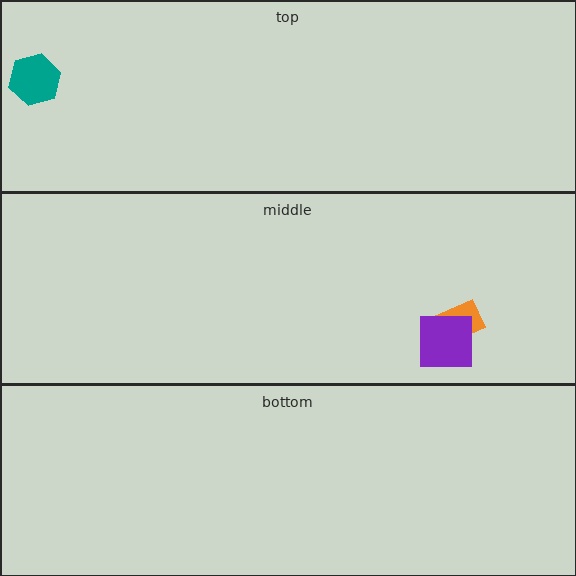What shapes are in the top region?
The teal hexagon.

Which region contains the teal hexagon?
The top region.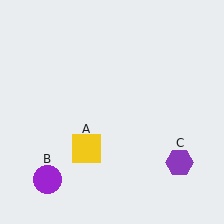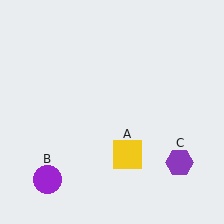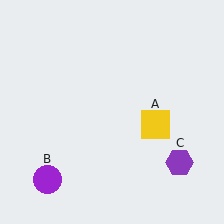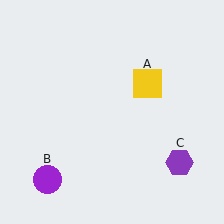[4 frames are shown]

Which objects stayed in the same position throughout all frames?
Purple circle (object B) and purple hexagon (object C) remained stationary.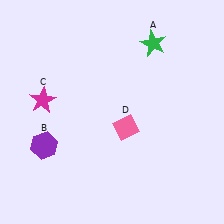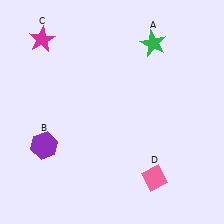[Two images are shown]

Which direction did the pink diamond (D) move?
The pink diamond (D) moved down.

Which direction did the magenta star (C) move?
The magenta star (C) moved up.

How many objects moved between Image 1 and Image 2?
2 objects moved between the two images.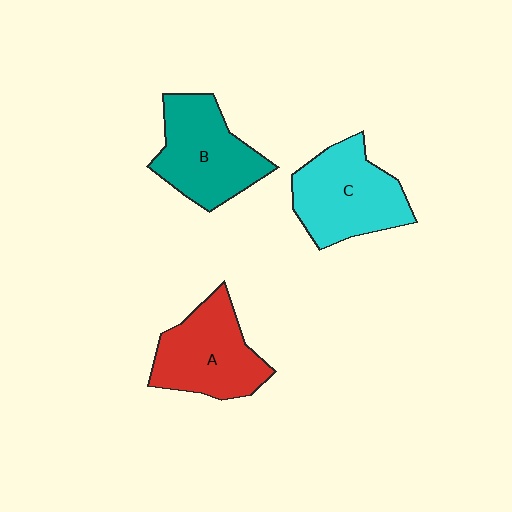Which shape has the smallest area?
Shape A (red).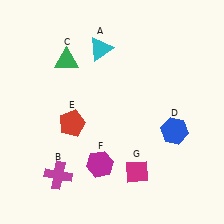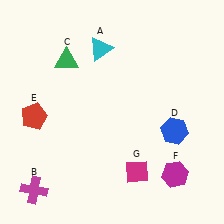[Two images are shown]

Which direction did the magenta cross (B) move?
The magenta cross (B) moved left.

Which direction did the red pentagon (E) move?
The red pentagon (E) moved left.